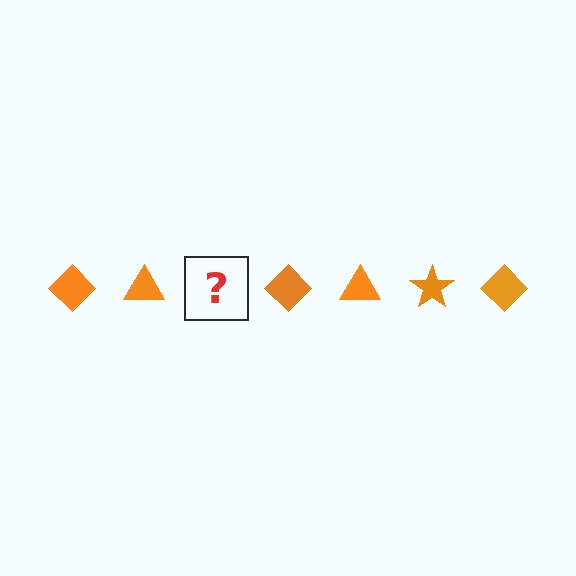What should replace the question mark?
The question mark should be replaced with an orange star.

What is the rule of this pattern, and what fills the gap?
The rule is that the pattern cycles through diamond, triangle, star shapes in orange. The gap should be filled with an orange star.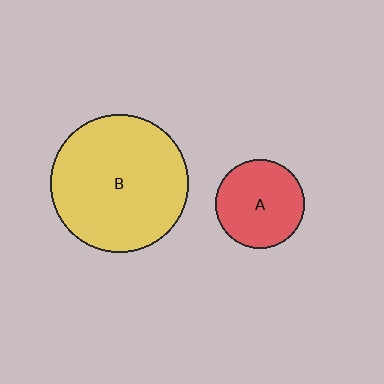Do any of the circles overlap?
No, none of the circles overlap.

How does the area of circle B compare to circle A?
Approximately 2.4 times.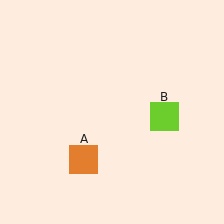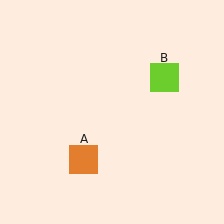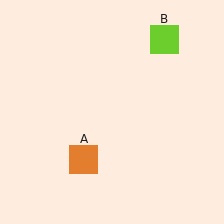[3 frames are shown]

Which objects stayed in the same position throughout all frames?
Orange square (object A) remained stationary.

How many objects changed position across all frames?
1 object changed position: lime square (object B).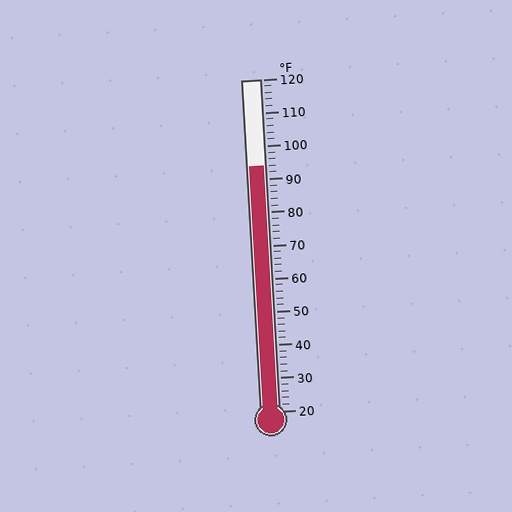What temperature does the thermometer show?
The thermometer shows approximately 94°F.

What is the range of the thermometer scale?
The thermometer scale ranges from 20°F to 120°F.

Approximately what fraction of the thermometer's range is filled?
The thermometer is filled to approximately 75% of its range.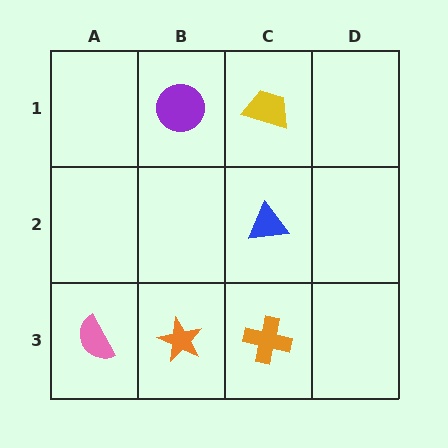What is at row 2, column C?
A blue triangle.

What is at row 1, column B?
A purple circle.